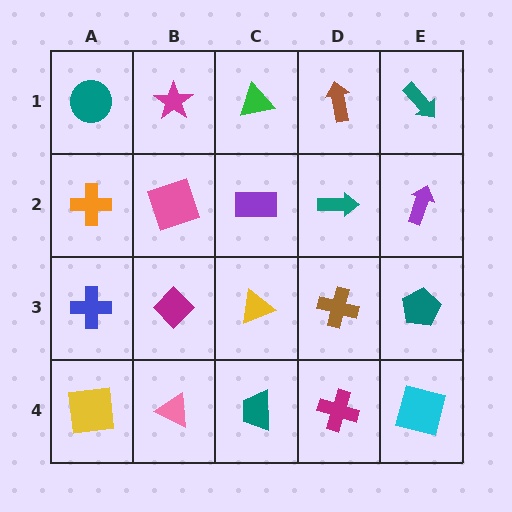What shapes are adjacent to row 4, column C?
A yellow triangle (row 3, column C), a pink triangle (row 4, column B), a magenta cross (row 4, column D).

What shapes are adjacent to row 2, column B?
A magenta star (row 1, column B), a magenta diamond (row 3, column B), an orange cross (row 2, column A), a purple rectangle (row 2, column C).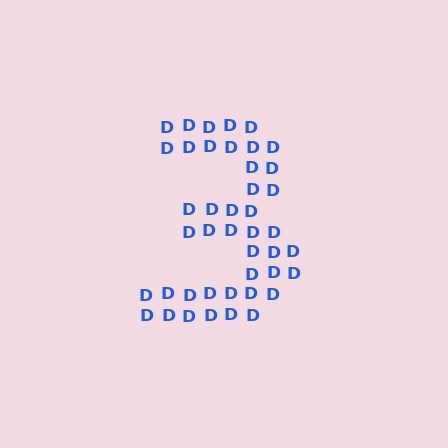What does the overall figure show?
The overall figure shows the digit 3.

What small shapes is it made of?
It is made of small letter D's.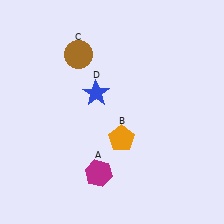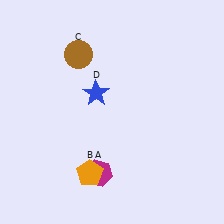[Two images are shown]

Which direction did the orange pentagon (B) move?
The orange pentagon (B) moved down.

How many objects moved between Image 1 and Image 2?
1 object moved between the two images.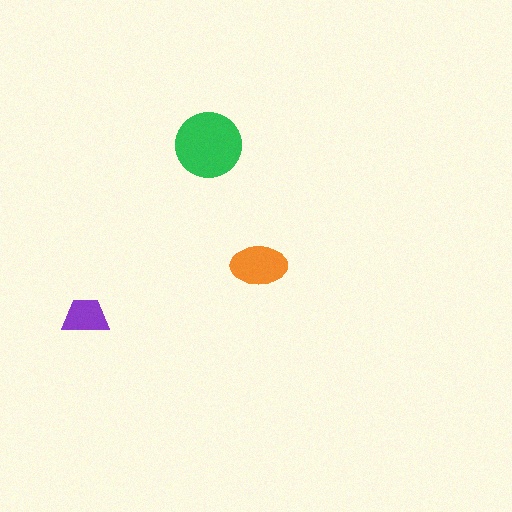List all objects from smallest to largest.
The purple trapezoid, the orange ellipse, the green circle.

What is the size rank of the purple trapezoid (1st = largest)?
3rd.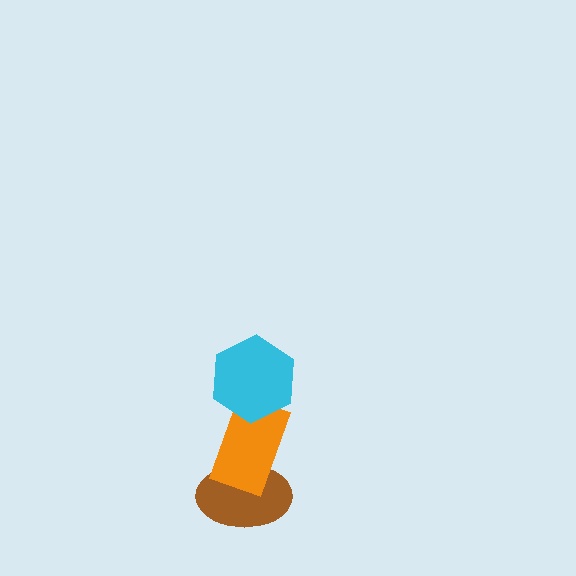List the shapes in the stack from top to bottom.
From top to bottom: the cyan hexagon, the orange rectangle, the brown ellipse.